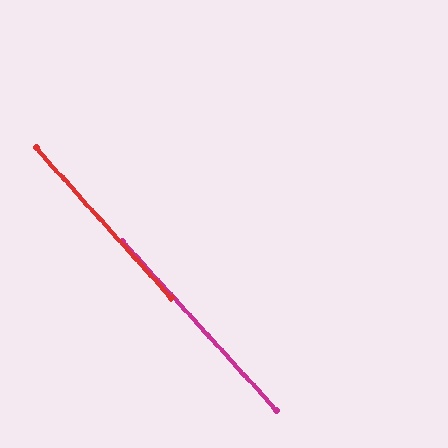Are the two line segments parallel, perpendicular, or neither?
Parallel — their directions differ by only 0.2°.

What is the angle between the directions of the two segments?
Approximately 0 degrees.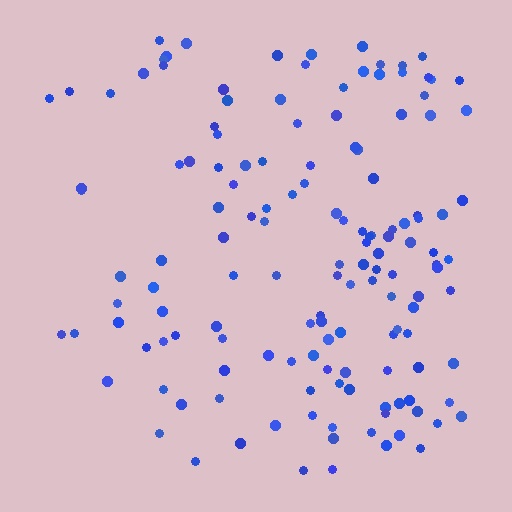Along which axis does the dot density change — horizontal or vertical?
Horizontal.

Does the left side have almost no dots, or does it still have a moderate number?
Still a moderate number, just noticeably fewer than the right.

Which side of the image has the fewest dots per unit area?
The left.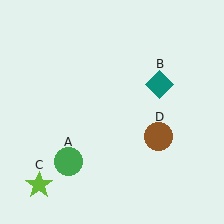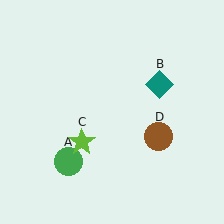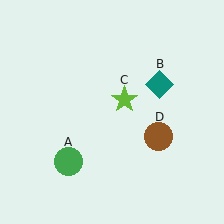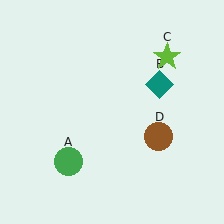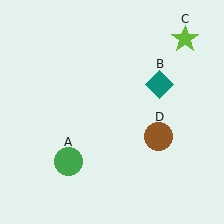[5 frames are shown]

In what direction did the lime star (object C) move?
The lime star (object C) moved up and to the right.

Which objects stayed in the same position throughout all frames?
Green circle (object A) and teal diamond (object B) and brown circle (object D) remained stationary.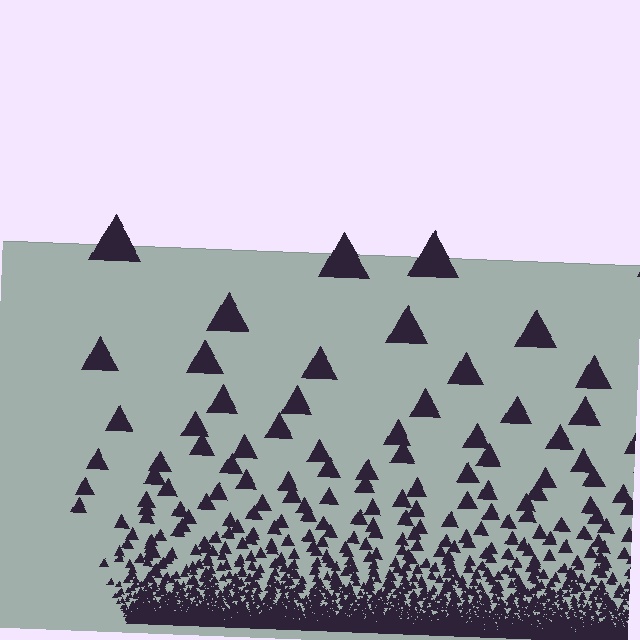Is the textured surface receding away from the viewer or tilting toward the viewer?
The surface appears to tilt toward the viewer. Texture elements get larger and sparser toward the top.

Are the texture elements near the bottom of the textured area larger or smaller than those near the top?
Smaller. The gradient is inverted — elements near the bottom are smaller and denser.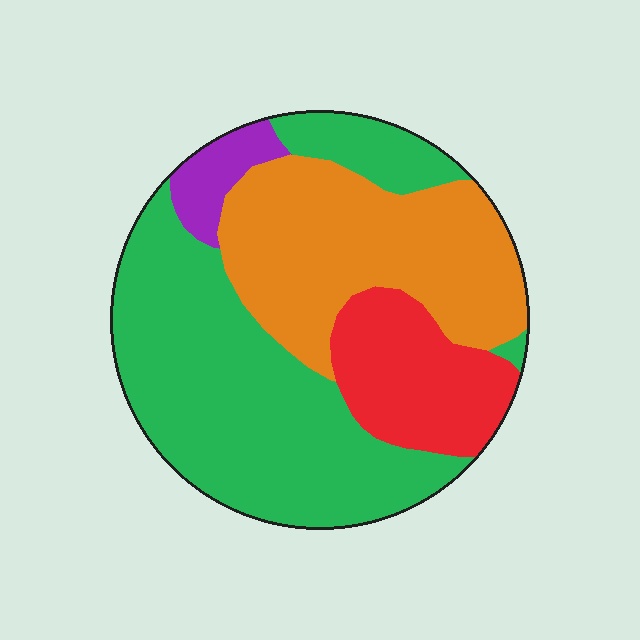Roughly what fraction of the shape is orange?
Orange covers around 30% of the shape.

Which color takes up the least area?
Purple, at roughly 5%.